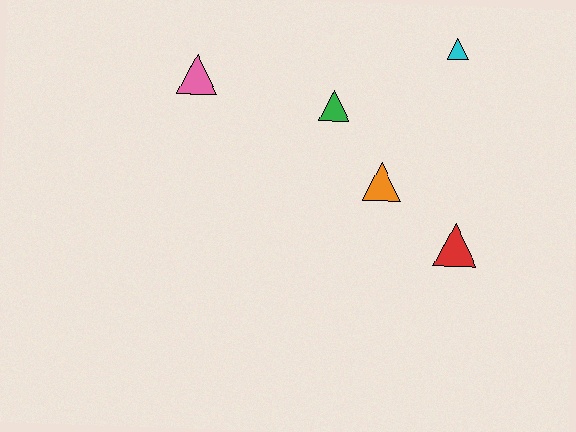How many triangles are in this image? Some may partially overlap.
There are 5 triangles.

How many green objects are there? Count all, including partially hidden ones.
There is 1 green object.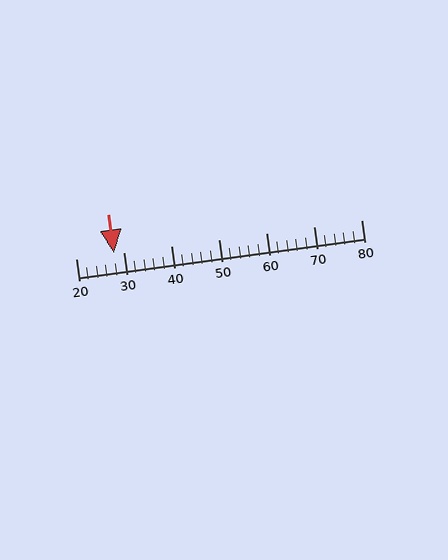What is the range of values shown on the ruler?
The ruler shows values from 20 to 80.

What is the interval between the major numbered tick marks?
The major tick marks are spaced 10 units apart.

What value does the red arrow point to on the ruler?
The red arrow points to approximately 28.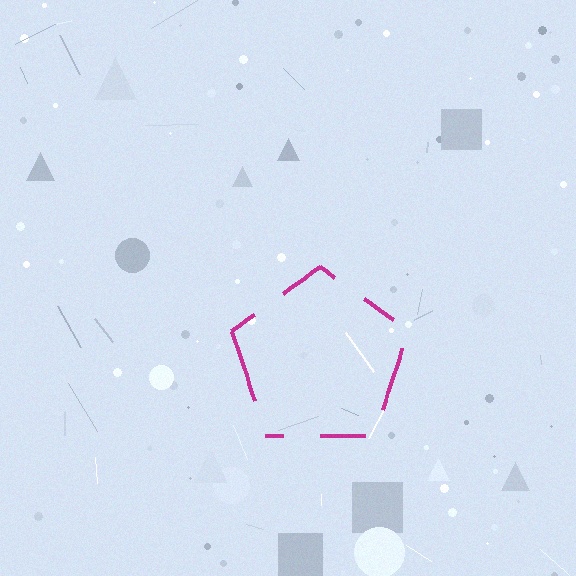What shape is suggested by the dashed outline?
The dashed outline suggests a pentagon.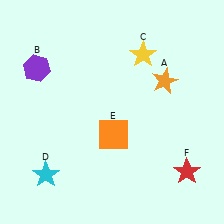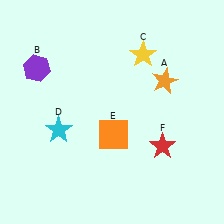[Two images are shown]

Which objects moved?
The objects that moved are: the cyan star (D), the red star (F).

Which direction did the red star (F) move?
The red star (F) moved up.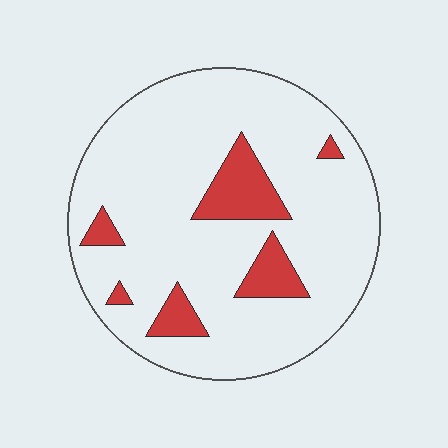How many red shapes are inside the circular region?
6.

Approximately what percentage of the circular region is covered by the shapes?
Approximately 15%.